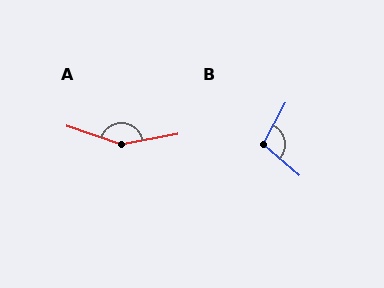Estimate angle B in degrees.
Approximately 101 degrees.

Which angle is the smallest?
B, at approximately 101 degrees.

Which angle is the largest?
A, at approximately 151 degrees.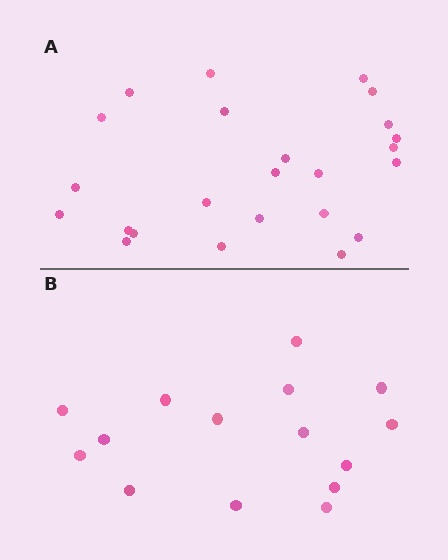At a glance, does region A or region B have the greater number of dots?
Region A (the top region) has more dots.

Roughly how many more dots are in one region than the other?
Region A has roughly 8 or so more dots than region B.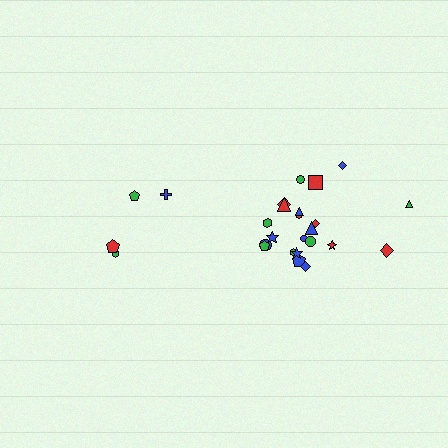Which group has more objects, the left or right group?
The right group.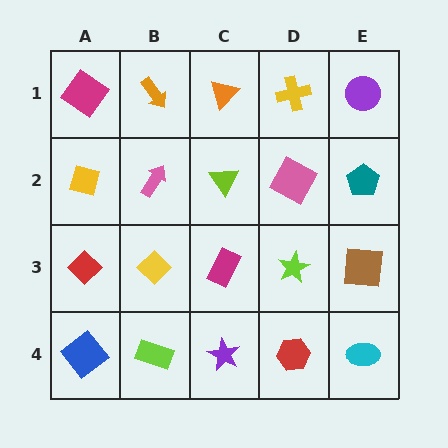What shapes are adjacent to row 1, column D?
A pink square (row 2, column D), an orange triangle (row 1, column C), a purple circle (row 1, column E).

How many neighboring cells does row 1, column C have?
3.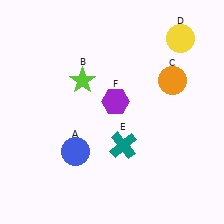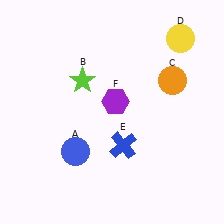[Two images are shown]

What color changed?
The cross (E) changed from teal in Image 1 to blue in Image 2.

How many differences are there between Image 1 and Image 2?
There is 1 difference between the two images.